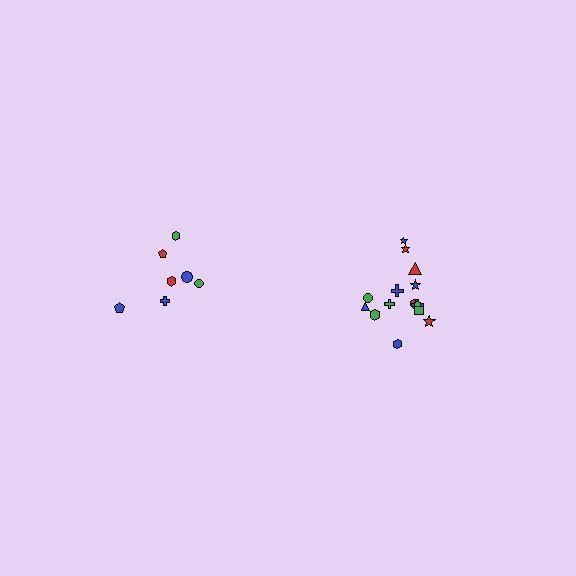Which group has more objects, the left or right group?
The right group.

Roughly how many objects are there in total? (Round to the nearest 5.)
Roughly 20 objects in total.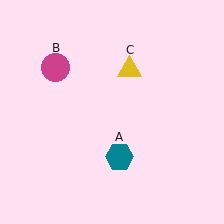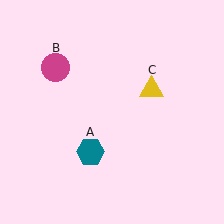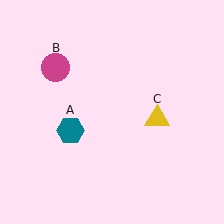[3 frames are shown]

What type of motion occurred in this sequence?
The teal hexagon (object A), yellow triangle (object C) rotated clockwise around the center of the scene.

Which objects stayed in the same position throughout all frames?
Magenta circle (object B) remained stationary.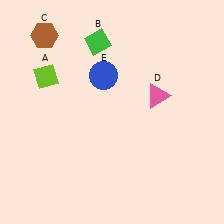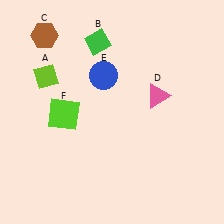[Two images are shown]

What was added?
A lime square (F) was added in Image 2.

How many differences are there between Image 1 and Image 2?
There is 1 difference between the two images.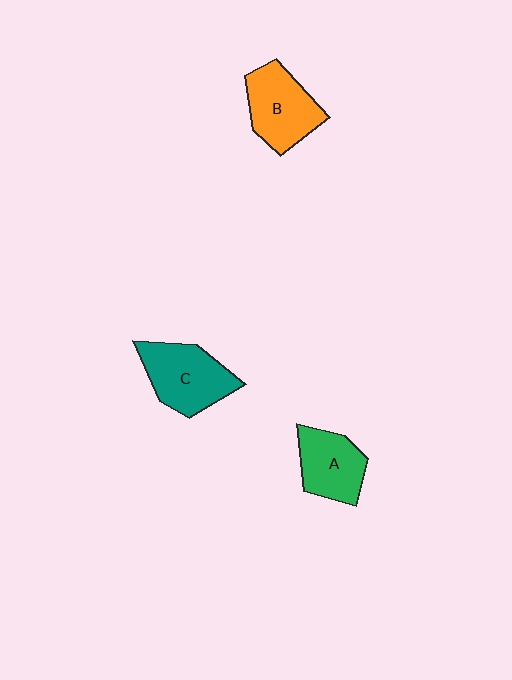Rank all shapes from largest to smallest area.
From largest to smallest: C (teal), B (orange), A (green).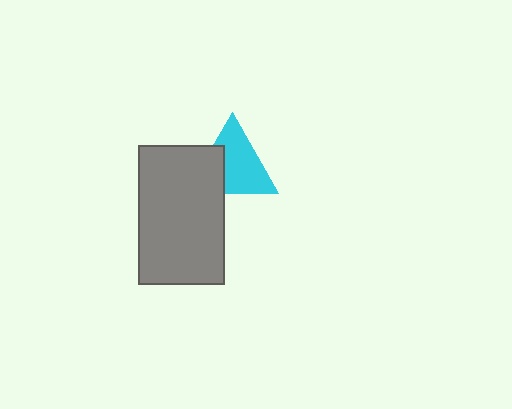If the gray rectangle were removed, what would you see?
You would see the complete cyan triangle.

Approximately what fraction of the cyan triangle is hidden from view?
Roughly 33% of the cyan triangle is hidden behind the gray rectangle.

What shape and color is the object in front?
The object in front is a gray rectangle.